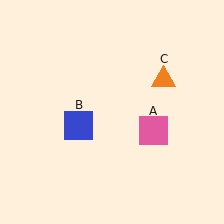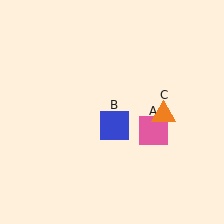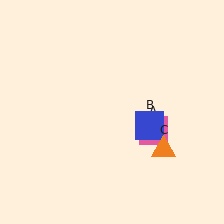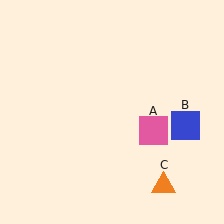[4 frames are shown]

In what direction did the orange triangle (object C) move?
The orange triangle (object C) moved down.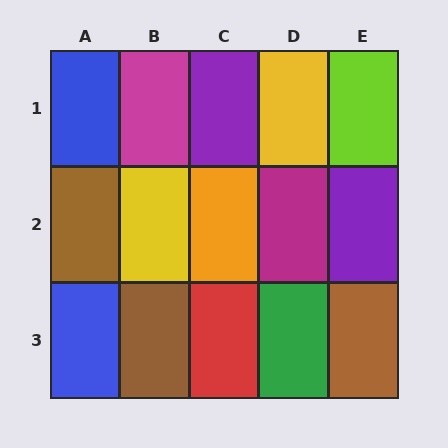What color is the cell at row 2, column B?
Yellow.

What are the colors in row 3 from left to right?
Blue, brown, red, green, brown.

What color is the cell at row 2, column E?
Purple.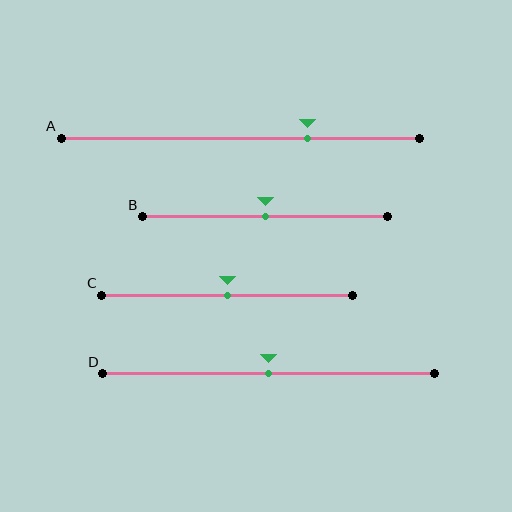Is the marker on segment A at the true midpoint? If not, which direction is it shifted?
No, the marker on segment A is shifted to the right by about 19% of the segment length.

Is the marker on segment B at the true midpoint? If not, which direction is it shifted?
Yes, the marker on segment B is at the true midpoint.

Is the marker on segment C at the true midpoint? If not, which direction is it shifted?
Yes, the marker on segment C is at the true midpoint.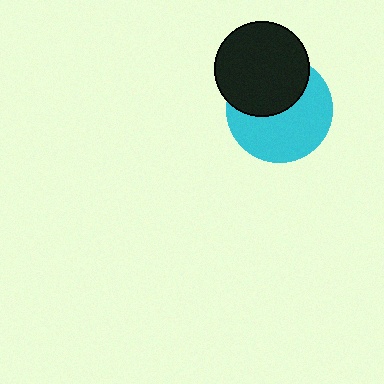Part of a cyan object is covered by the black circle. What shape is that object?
It is a circle.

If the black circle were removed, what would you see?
You would see the complete cyan circle.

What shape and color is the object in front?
The object in front is a black circle.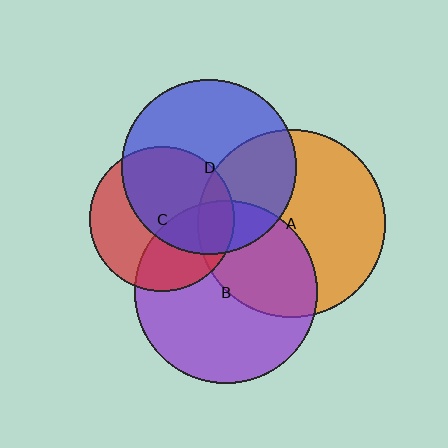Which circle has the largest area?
Circle A (orange).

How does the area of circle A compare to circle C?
Approximately 1.7 times.